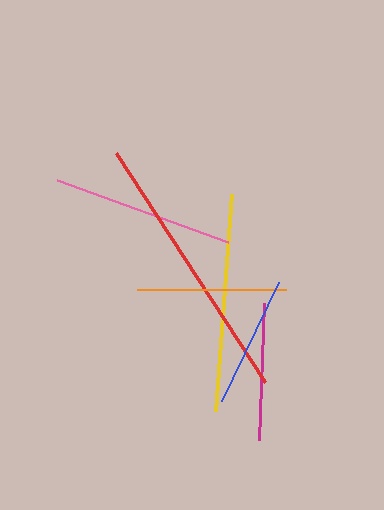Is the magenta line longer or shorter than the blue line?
The magenta line is longer than the blue line.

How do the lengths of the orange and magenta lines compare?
The orange and magenta lines are approximately the same length.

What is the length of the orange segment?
The orange segment is approximately 149 pixels long.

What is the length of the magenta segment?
The magenta segment is approximately 137 pixels long.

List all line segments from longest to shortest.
From longest to shortest: red, yellow, pink, orange, magenta, blue.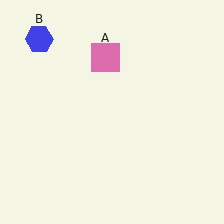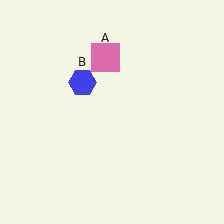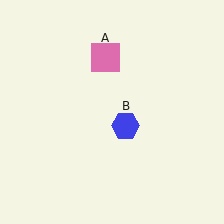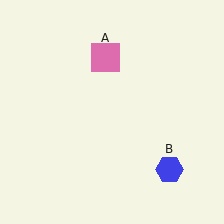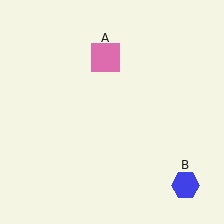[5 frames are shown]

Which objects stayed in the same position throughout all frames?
Pink square (object A) remained stationary.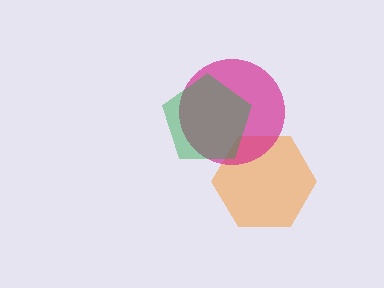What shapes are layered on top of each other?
The layered shapes are: an orange hexagon, a magenta circle, a green pentagon.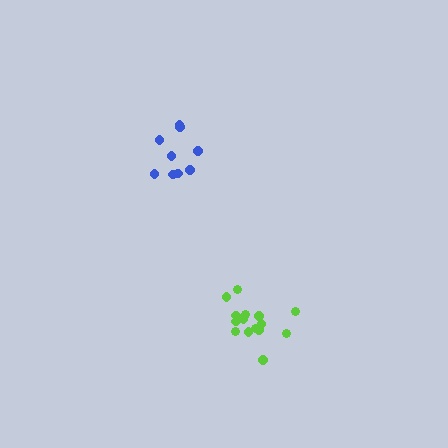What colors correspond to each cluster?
The clusters are colored: blue, lime.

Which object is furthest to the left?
The blue cluster is leftmost.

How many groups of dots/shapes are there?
There are 2 groups.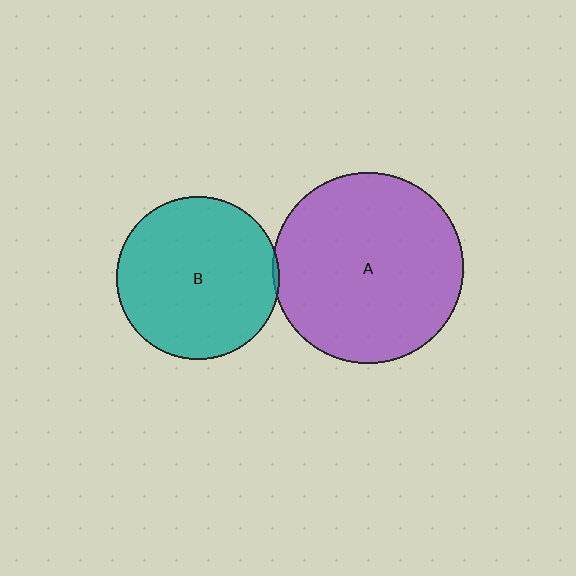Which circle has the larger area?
Circle A (purple).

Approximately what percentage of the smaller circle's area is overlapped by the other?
Approximately 5%.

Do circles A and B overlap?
Yes.